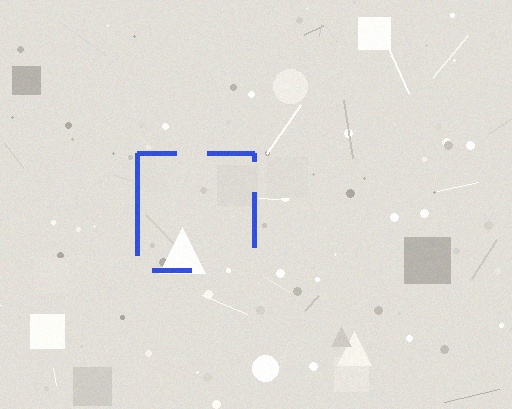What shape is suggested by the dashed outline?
The dashed outline suggests a square.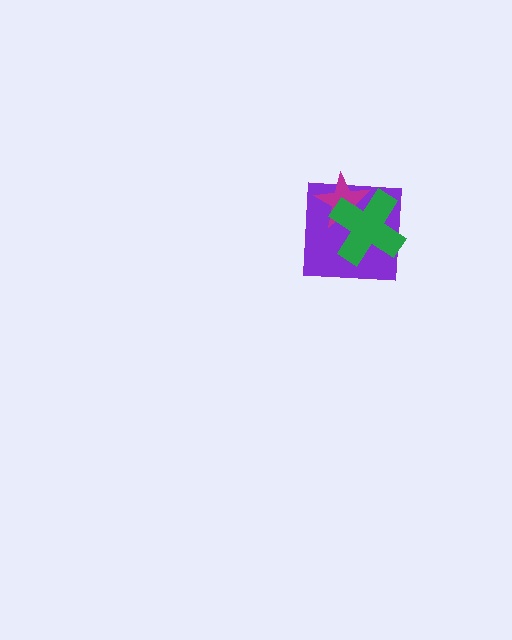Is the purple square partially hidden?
Yes, it is partially covered by another shape.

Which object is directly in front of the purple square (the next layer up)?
The magenta star is directly in front of the purple square.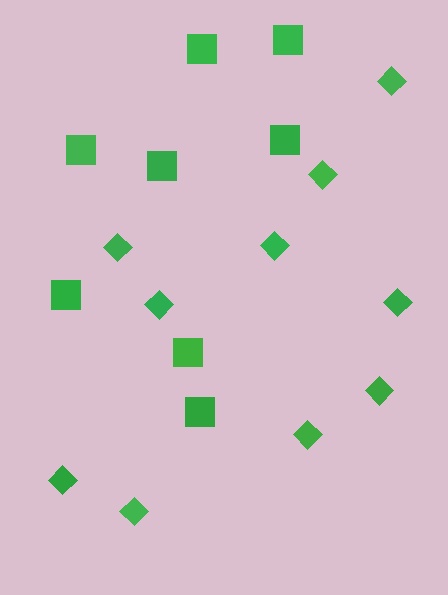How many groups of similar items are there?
There are 2 groups: one group of diamonds (10) and one group of squares (8).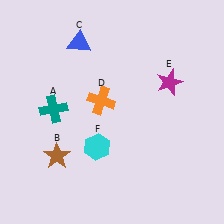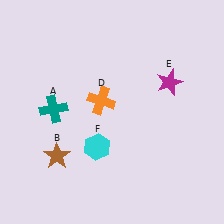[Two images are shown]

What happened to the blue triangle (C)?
The blue triangle (C) was removed in Image 2. It was in the top-left area of Image 1.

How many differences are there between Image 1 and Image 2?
There is 1 difference between the two images.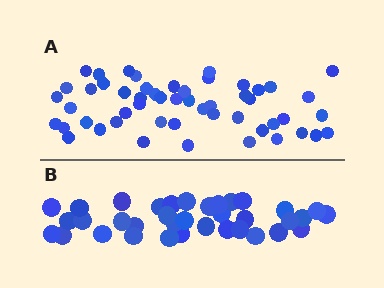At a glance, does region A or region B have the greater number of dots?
Region A (the top region) has more dots.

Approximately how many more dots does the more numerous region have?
Region A has approximately 15 more dots than region B.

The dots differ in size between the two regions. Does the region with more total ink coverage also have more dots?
No. Region B has more total ink coverage because its dots are larger, but region A actually contains more individual dots. Total area can be misleading — the number of items is what matters here.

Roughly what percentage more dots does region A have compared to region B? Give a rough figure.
About 45% more.